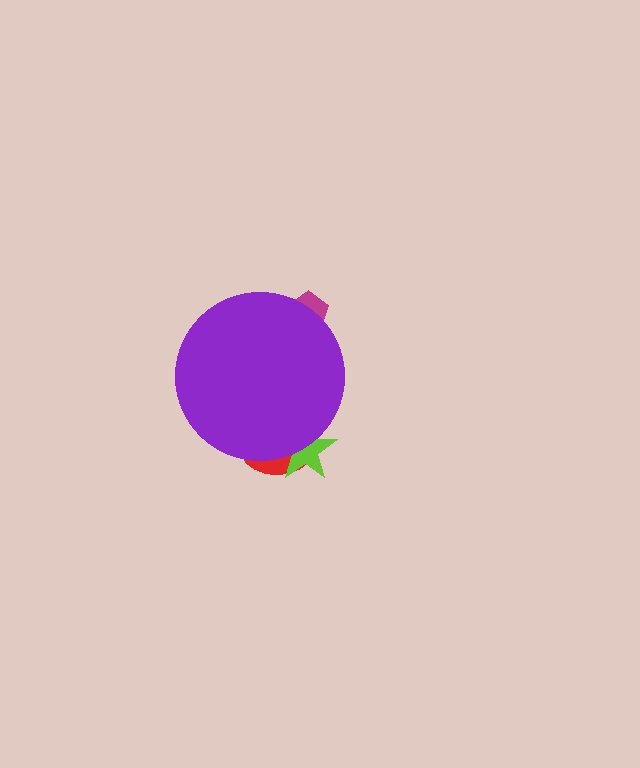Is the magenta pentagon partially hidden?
Yes, the magenta pentagon is partially hidden behind the purple circle.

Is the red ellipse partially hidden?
Yes, the red ellipse is partially hidden behind the purple circle.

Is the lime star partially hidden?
Yes, the lime star is partially hidden behind the purple circle.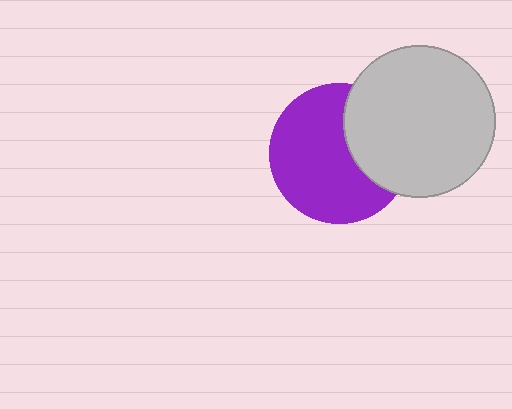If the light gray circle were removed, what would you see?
You would see the complete purple circle.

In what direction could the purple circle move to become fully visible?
The purple circle could move left. That would shift it out from behind the light gray circle entirely.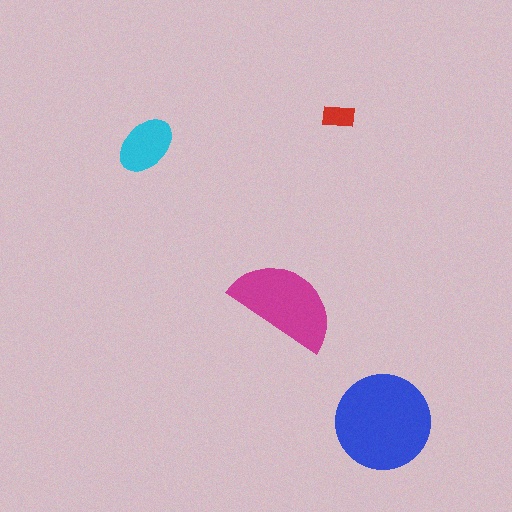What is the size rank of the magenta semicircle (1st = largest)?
2nd.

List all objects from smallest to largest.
The red rectangle, the cyan ellipse, the magenta semicircle, the blue circle.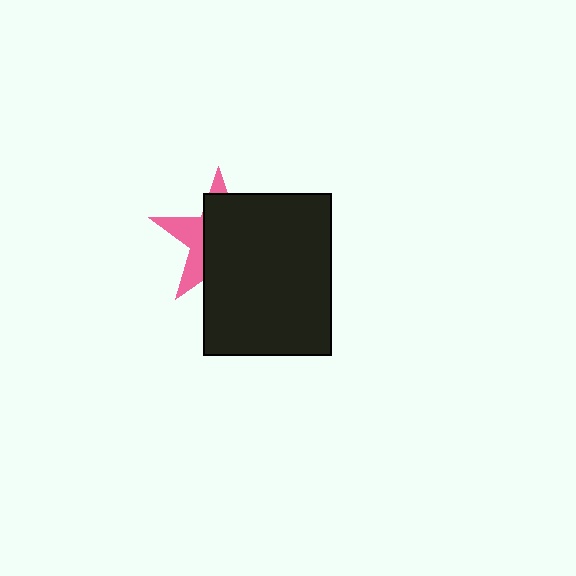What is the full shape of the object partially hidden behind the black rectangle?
The partially hidden object is a pink star.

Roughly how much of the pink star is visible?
A small part of it is visible (roughly 34%).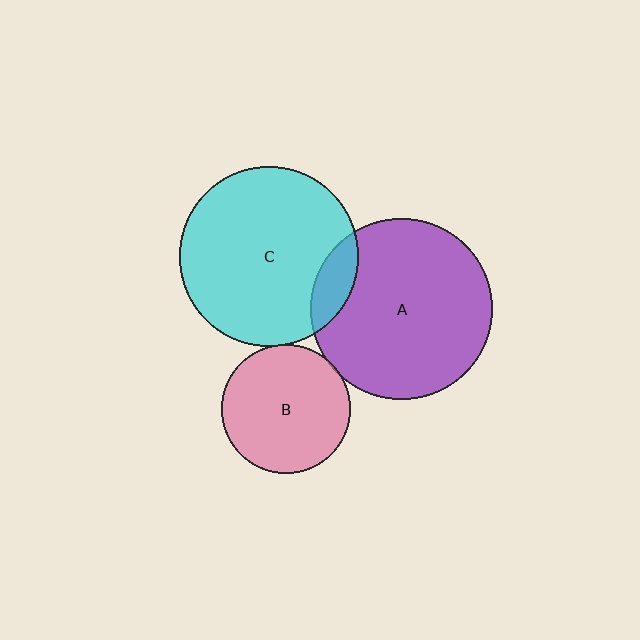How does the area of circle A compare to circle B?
Approximately 2.0 times.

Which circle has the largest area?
Circle A (purple).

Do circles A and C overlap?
Yes.